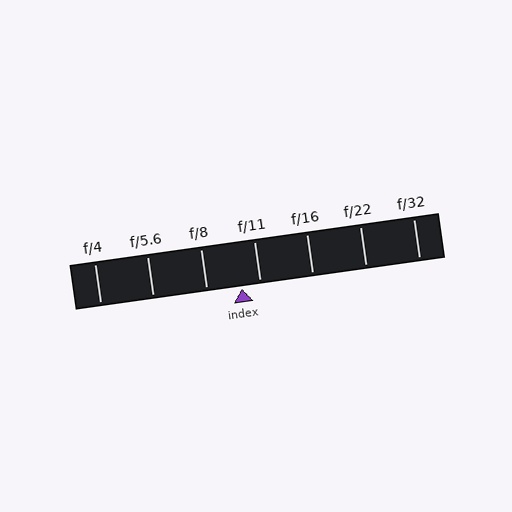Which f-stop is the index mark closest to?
The index mark is closest to f/11.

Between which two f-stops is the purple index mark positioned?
The index mark is between f/8 and f/11.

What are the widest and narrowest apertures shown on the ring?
The widest aperture shown is f/4 and the narrowest is f/32.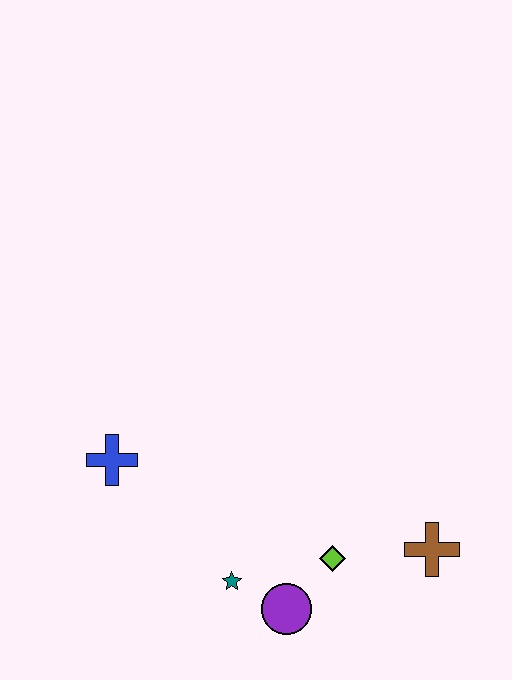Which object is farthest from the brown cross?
The blue cross is farthest from the brown cross.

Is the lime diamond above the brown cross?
No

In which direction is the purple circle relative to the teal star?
The purple circle is to the right of the teal star.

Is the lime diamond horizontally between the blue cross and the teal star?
No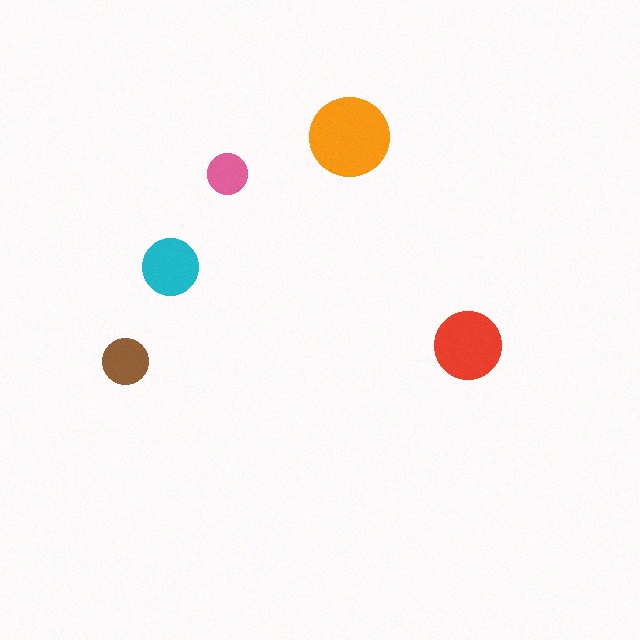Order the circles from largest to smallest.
the orange one, the red one, the cyan one, the brown one, the pink one.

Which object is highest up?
The orange circle is topmost.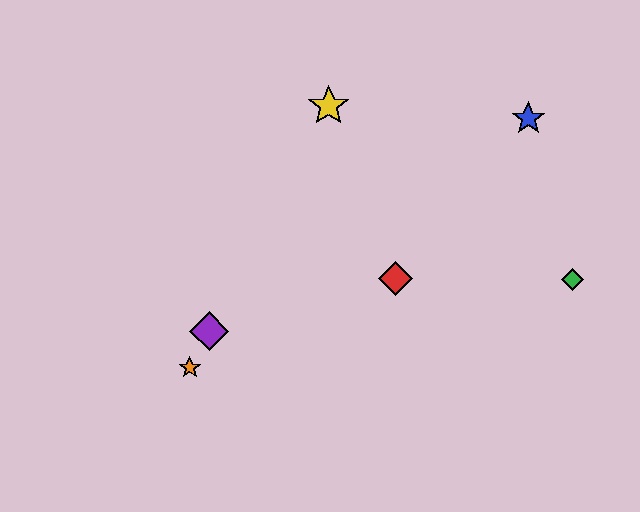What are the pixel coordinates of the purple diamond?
The purple diamond is at (209, 331).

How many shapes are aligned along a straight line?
3 shapes (the yellow star, the purple diamond, the orange star) are aligned along a straight line.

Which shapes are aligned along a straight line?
The yellow star, the purple diamond, the orange star are aligned along a straight line.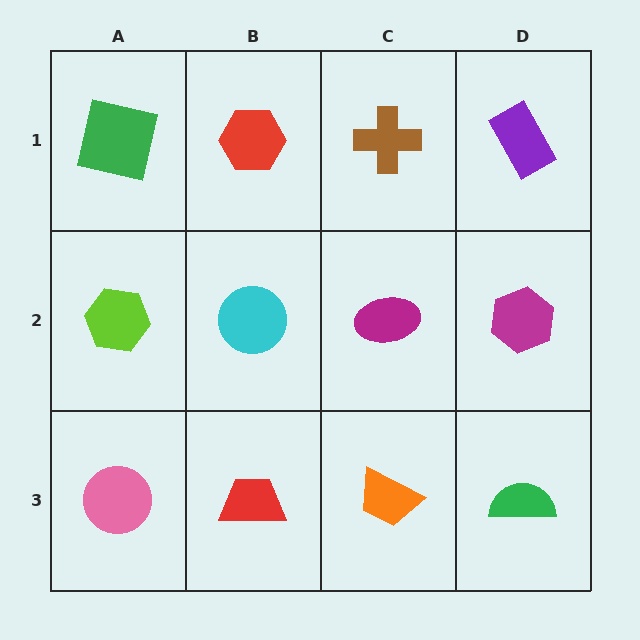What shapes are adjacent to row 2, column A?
A green square (row 1, column A), a pink circle (row 3, column A), a cyan circle (row 2, column B).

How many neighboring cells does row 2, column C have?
4.